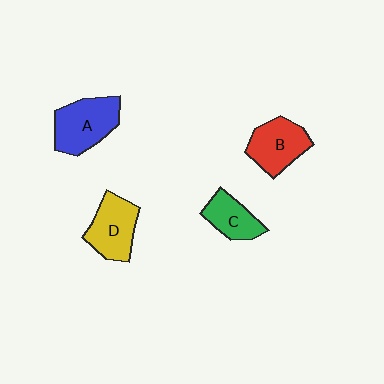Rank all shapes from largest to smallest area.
From largest to smallest: A (blue), D (yellow), B (red), C (green).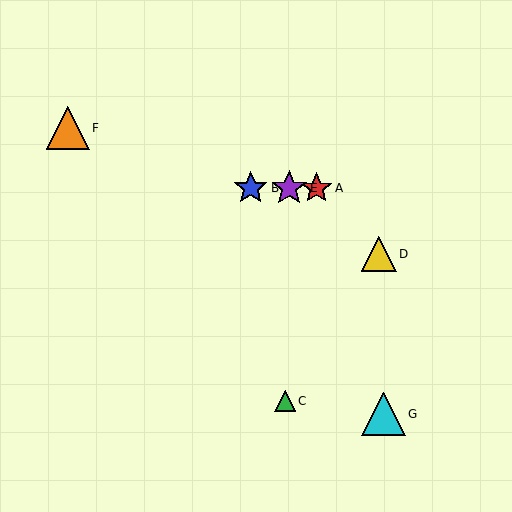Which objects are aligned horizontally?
Objects A, B, E are aligned horizontally.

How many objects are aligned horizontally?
3 objects (A, B, E) are aligned horizontally.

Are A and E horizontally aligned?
Yes, both are at y≈188.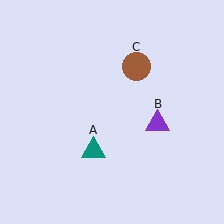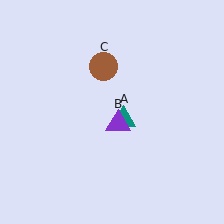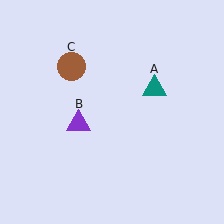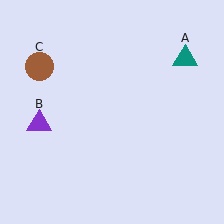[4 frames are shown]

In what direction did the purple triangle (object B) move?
The purple triangle (object B) moved left.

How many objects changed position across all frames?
3 objects changed position: teal triangle (object A), purple triangle (object B), brown circle (object C).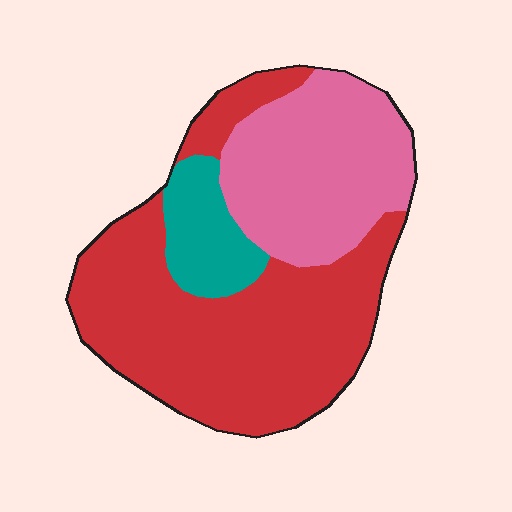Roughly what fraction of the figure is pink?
Pink covers 32% of the figure.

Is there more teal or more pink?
Pink.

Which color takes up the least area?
Teal, at roughly 10%.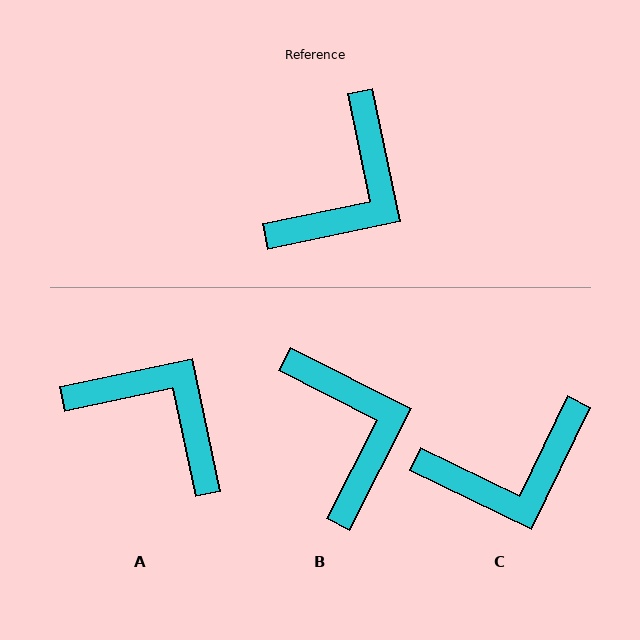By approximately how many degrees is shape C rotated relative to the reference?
Approximately 38 degrees clockwise.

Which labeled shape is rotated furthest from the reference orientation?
A, about 90 degrees away.